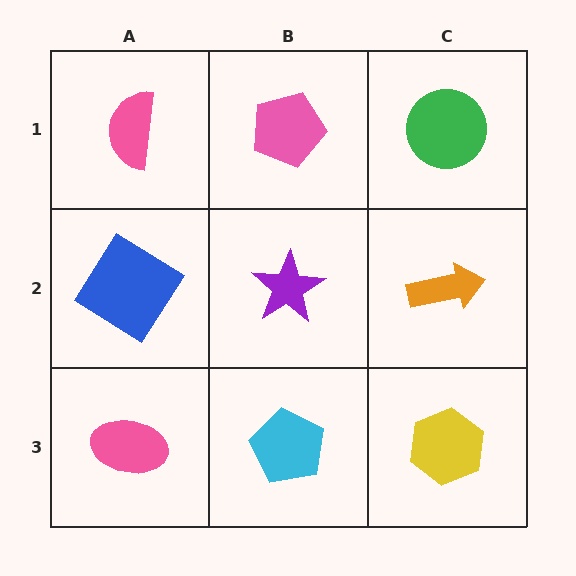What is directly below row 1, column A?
A blue diamond.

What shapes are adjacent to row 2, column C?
A green circle (row 1, column C), a yellow hexagon (row 3, column C), a purple star (row 2, column B).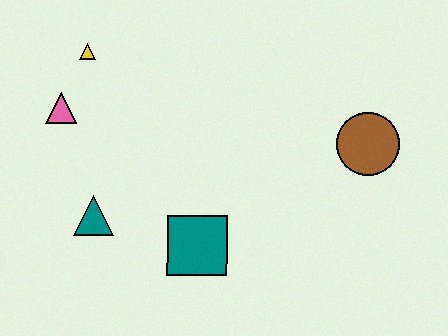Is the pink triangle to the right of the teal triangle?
No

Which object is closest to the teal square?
The teal triangle is closest to the teal square.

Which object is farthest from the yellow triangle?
The brown circle is farthest from the yellow triangle.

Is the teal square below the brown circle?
Yes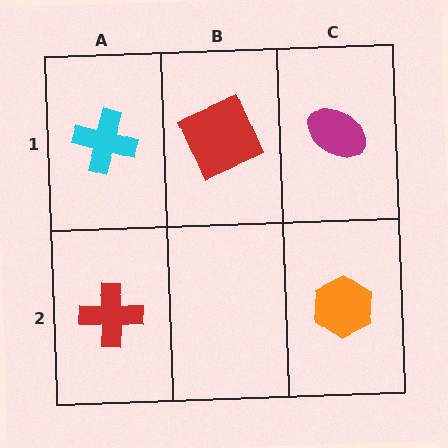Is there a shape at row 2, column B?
No, that cell is empty.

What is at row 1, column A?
A cyan cross.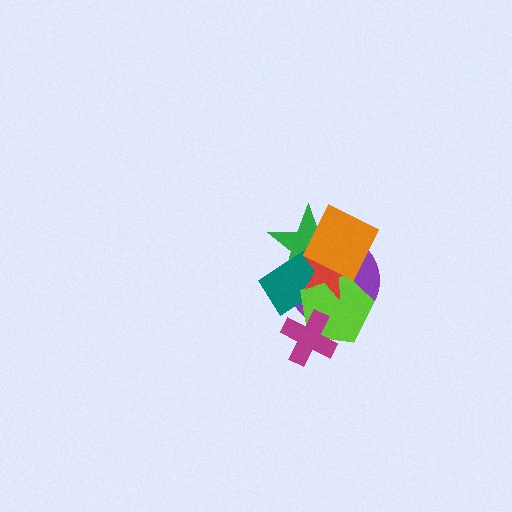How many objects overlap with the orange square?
4 objects overlap with the orange square.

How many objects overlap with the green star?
5 objects overlap with the green star.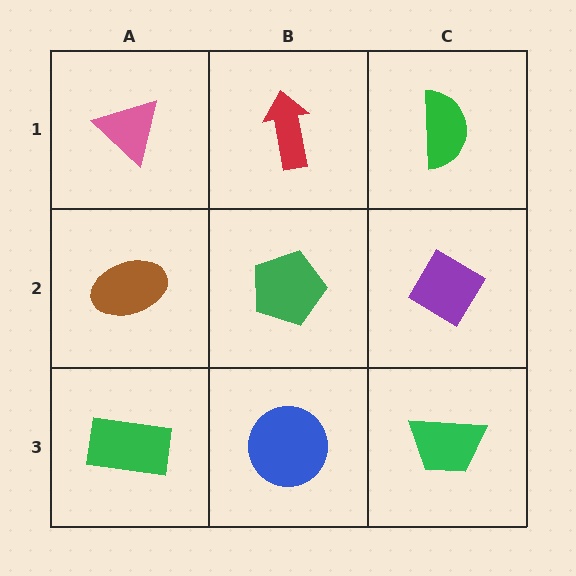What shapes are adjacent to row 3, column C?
A purple diamond (row 2, column C), a blue circle (row 3, column B).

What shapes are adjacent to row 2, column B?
A red arrow (row 1, column B), a blue circle (row 3, column B), a brown ellipse (row 2, column A), a purple diamond (row 2, column C).